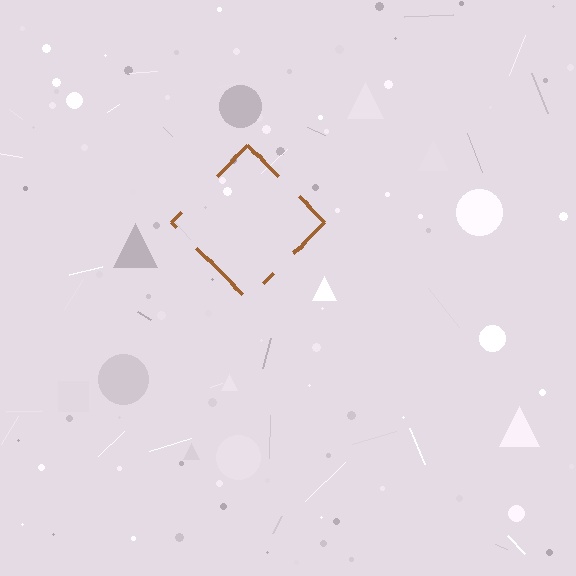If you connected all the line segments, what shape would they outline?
They would outline a diamond.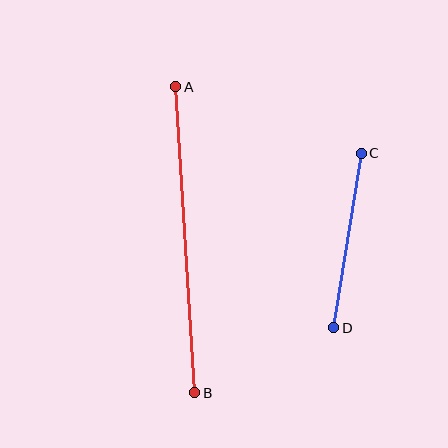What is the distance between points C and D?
The distance is approximately 177 pixels.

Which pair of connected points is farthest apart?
Points A and B are farthest apart.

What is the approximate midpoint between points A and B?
The midpoint is at approximately (185, 240) pixels.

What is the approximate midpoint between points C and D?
The midpoint is at approximately (347, 241) pixels.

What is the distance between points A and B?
The distance is approximately 306 pixels.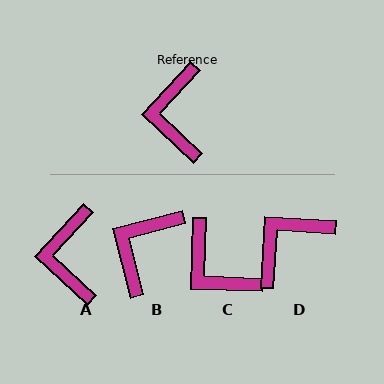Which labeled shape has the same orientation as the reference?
A.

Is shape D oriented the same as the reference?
No, it is off by about 51 degrees.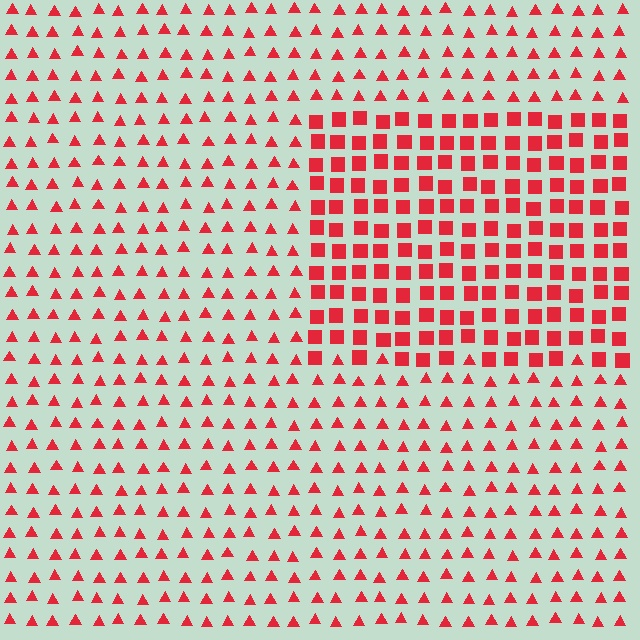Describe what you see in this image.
The image is filled with small red elements arranged in a uniform grid. A rectangle-shaped region contains squares, while the surrounding area contains triangles. The boundary is defined purely by the change in element shape.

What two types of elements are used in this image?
The image uses squares inside the rectangle region and triangles outside it.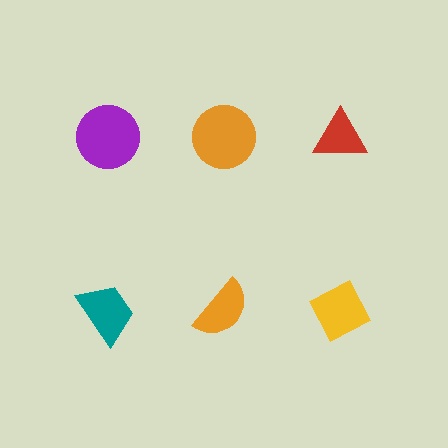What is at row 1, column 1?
A purple circle.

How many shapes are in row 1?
3 shapes.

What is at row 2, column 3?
A yellow diamond.